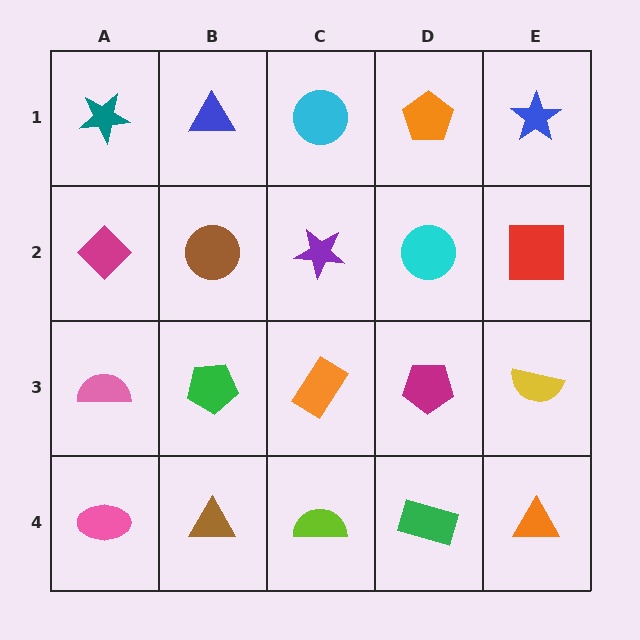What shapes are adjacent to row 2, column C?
A cyan circle (row 1, column C), an orange rectangle (row 3, column C), a brown circle (row 2, column B), a cyan circle (row 2, column D).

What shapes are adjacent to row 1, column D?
A cyan circle (row 2, column D), a cyan circle (row 1, column C), a blue star (row 1, column E).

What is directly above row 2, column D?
An orange pentagon.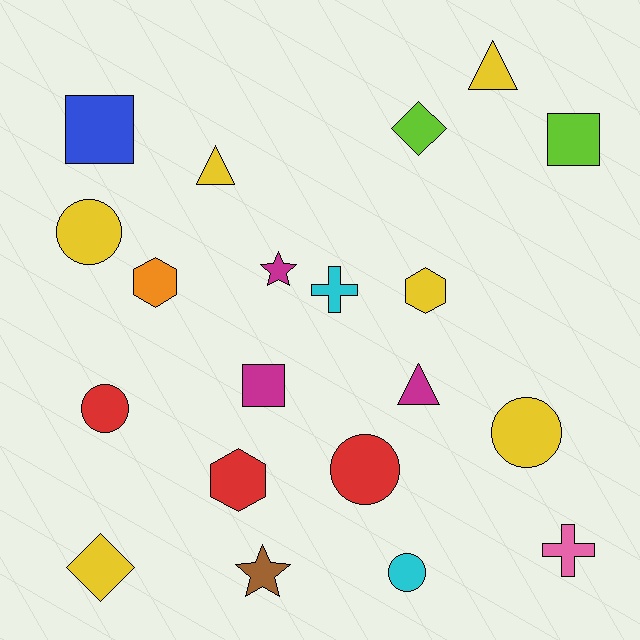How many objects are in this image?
There are 20 objects.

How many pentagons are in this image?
There are no pentagons.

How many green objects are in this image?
There are no green objects.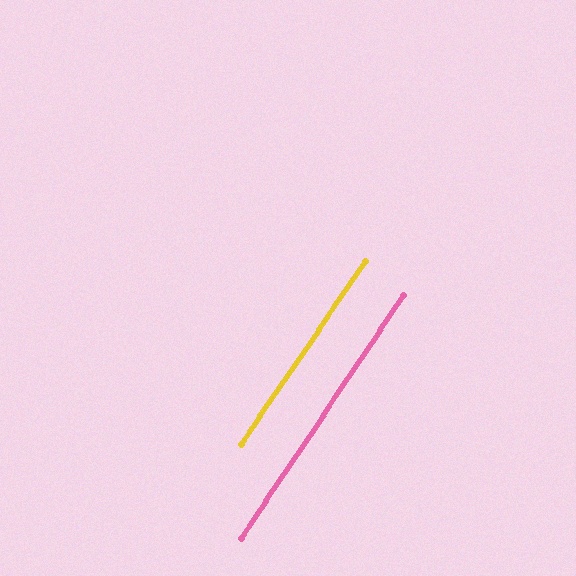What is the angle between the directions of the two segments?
Approximately 0 degrees.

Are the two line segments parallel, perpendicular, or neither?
Parallel — their directions differ by only 0.3°.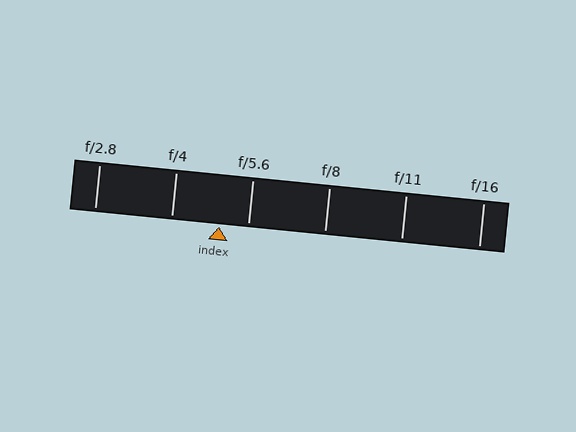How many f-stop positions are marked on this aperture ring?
There are 6 f-stop positions marked.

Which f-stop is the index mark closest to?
The index mark is closest to f/5.6.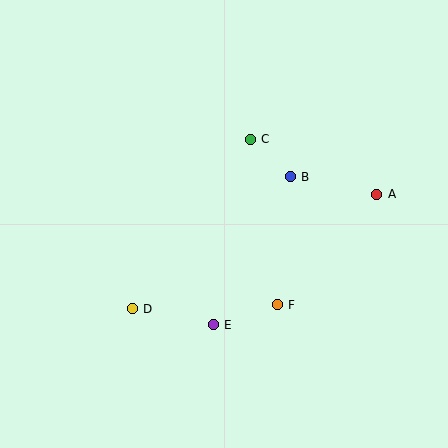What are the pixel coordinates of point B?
Point B is at (290, 177).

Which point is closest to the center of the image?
Point B at (290, 177) is closest to the center.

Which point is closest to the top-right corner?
Point A is closest to the top-right corner.